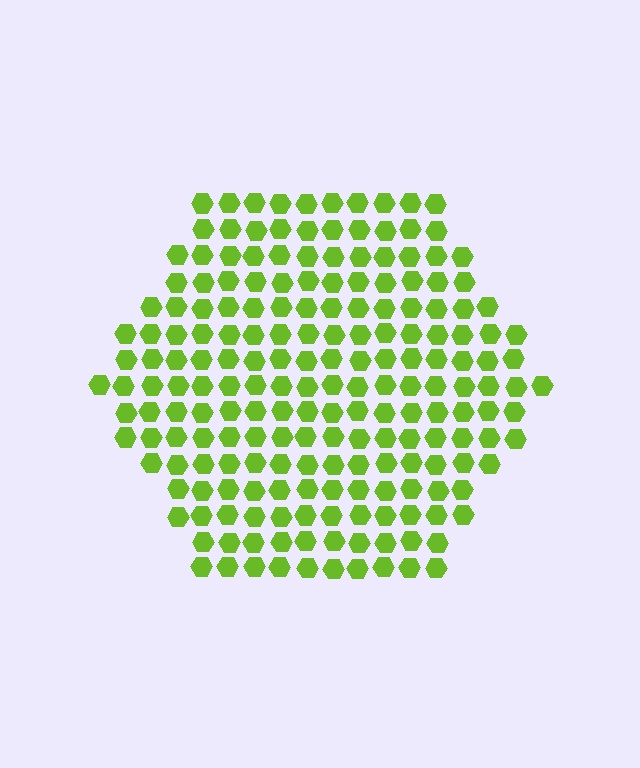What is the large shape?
The large shape is a hexagon.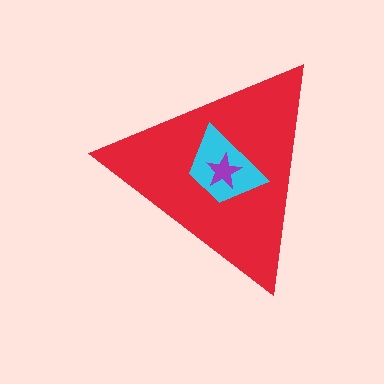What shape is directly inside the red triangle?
The cyan trapezoid.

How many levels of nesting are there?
3.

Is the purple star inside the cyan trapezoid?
Yes.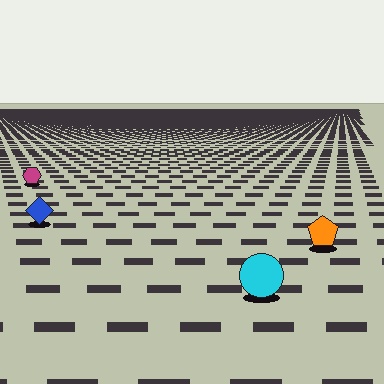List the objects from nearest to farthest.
From nearest to farthest: the cyan circle, the orange pentagon, the blue diamond, the magenta hexagon.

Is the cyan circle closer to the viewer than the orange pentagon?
Yes. The cyan circle is closer — you can tell from the texture gradient: the ground texture is coarser near it.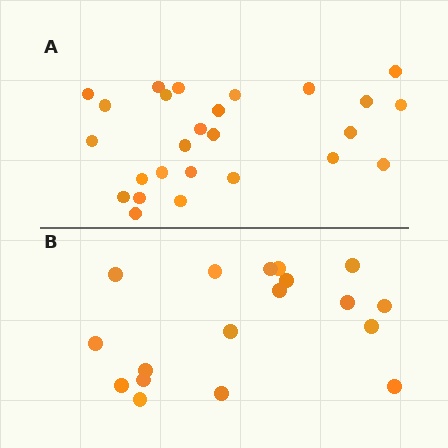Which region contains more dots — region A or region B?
Region A (the top region) has more dots.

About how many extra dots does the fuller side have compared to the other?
Region A has roughly 8 or so more dots than region B.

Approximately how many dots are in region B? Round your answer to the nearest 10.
About 20 dots. (The exact count is 18, which rounds to 20.)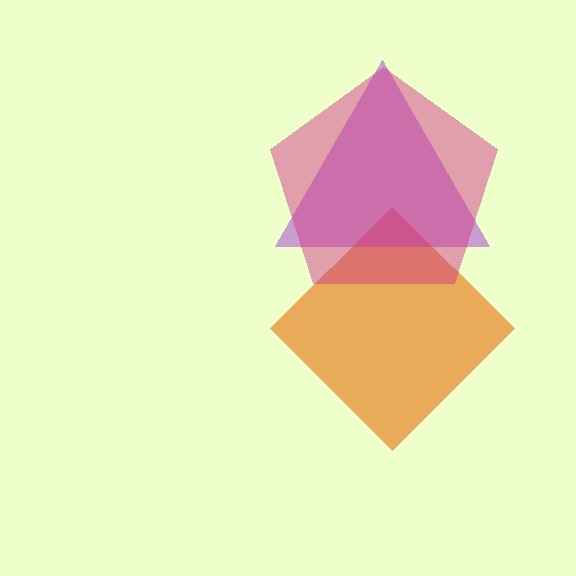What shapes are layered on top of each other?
The layered shapes are: an orange diamond, a purple triangle, a magenta pentagon.